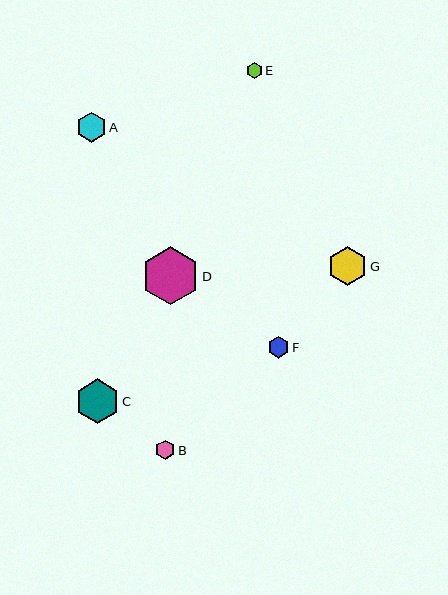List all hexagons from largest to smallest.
From largest to smallest: D, C, G, A, F, B, E.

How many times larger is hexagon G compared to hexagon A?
Hexagon G is approximately 1.3 times the size of hexagon A.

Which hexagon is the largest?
Hexagon D is the largest with a size of approximately 58 pixels.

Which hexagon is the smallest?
Hexagon E is the smallest with a size of approximately 16 pixels.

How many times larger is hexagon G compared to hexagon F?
Hexagon G is approximately 1.8 times the size of hexagon F.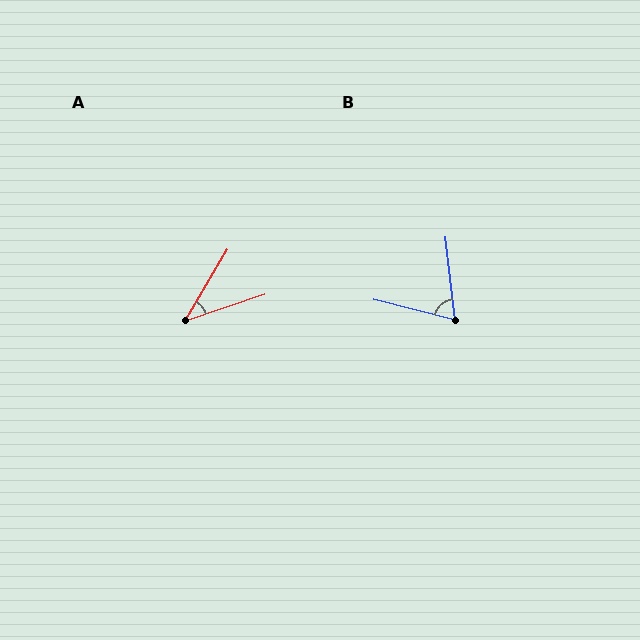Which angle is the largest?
B, at approximately 70 degrees.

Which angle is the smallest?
A, at approximately 41 degrees.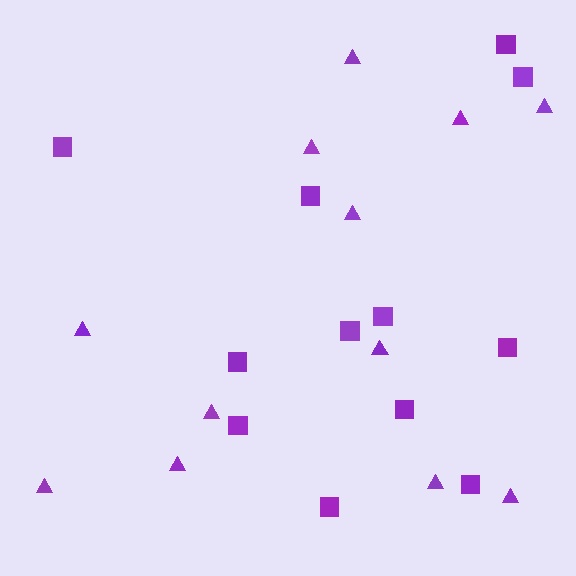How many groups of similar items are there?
There are 2 groups: one group of triangles (12) and one group of squares (12).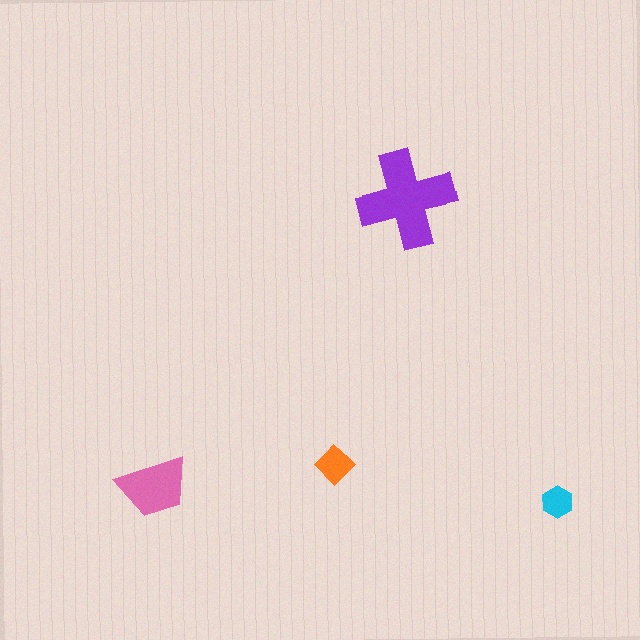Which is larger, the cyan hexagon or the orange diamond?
The orange diamond.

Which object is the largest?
The purple cross.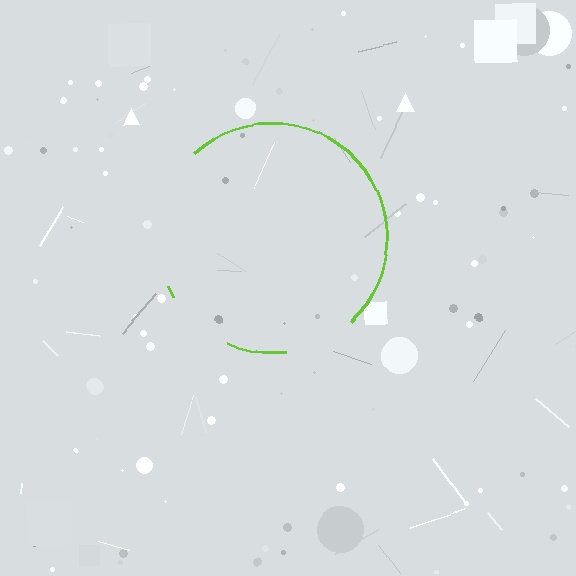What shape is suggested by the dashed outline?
The dashed outline suggests a circle.